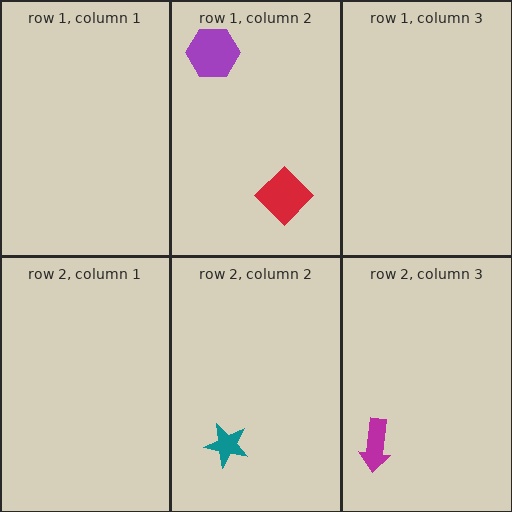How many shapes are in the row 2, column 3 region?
1.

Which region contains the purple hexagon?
The row 1, column 2 region.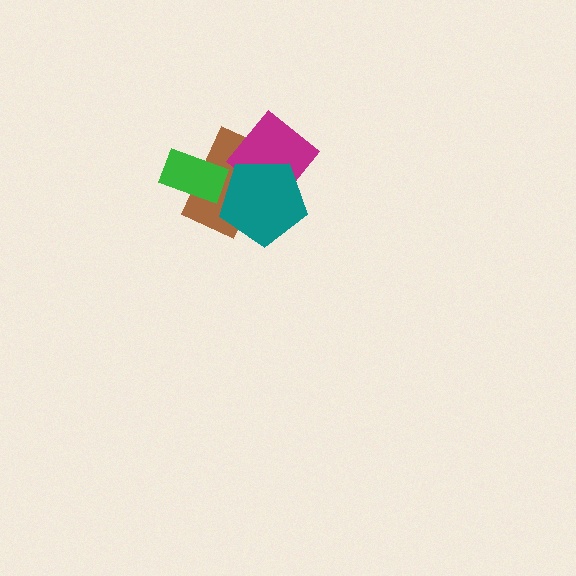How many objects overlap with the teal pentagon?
2 objects overlap with the teal pentagon.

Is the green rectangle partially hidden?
No, no other shape covers it.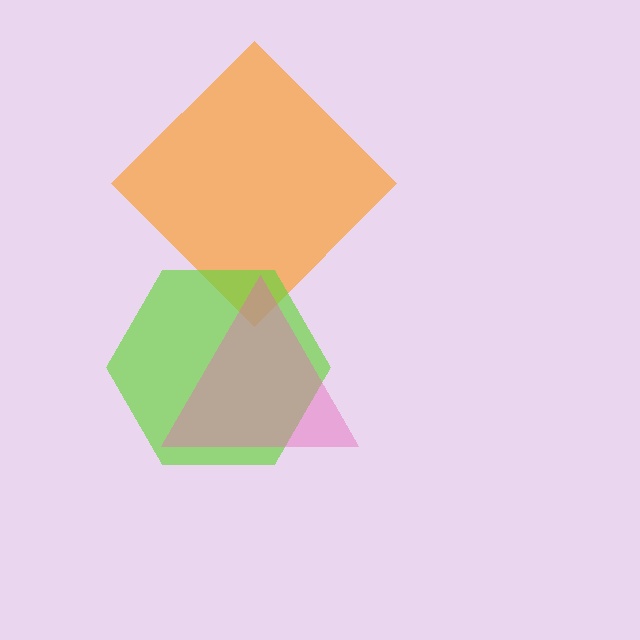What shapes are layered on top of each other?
The layered shapes are: an orange diamond, a lime hexagon, a pink triangle.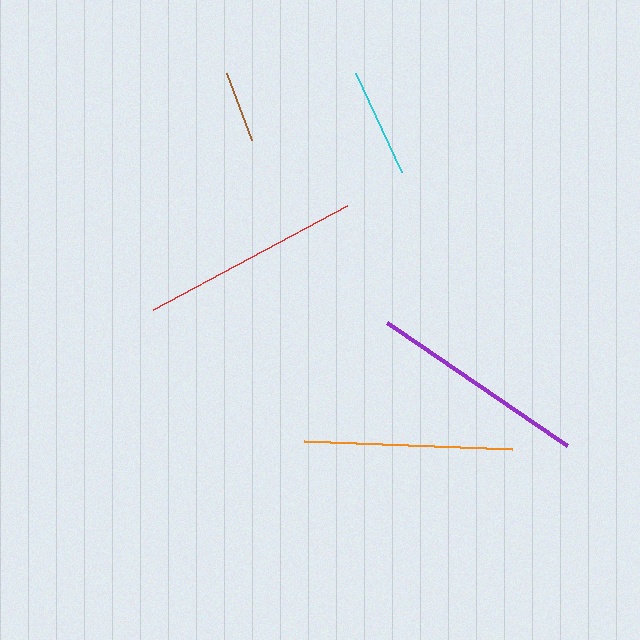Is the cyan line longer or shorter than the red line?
The red line is longer than the cyan line.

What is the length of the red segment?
The red segment is approximately 220 pixels long.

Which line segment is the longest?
The red line is the longest at approximately 220 pixels.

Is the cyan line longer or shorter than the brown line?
The cyan line is longer than the brown line.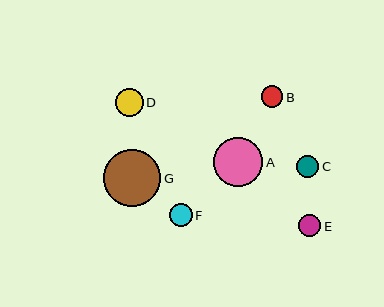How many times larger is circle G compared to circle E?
Circle G is approximately 2.6 times the size of circle E.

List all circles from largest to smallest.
From largest to smallest: G, A, D, F, C, B, E.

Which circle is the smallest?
Circle E is the smallest with a size of approximately 22 pixels.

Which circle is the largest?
Circle G is the largest with a size of approximately 57 pixels.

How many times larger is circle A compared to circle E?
Circle A is approximately 2.3 times the size of circle E.